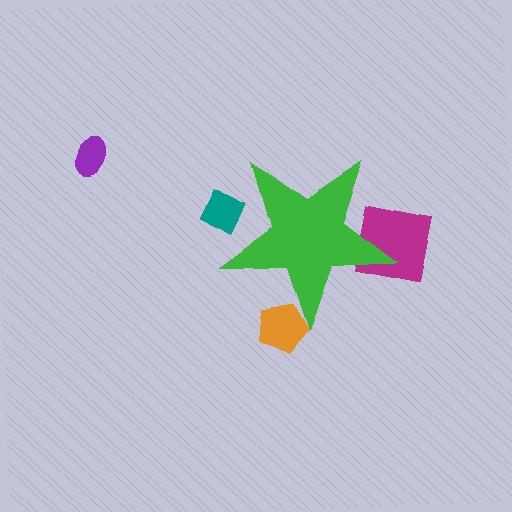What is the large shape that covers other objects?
A green star.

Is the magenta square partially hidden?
Yes, the magenta square is partially hidden behind the green star.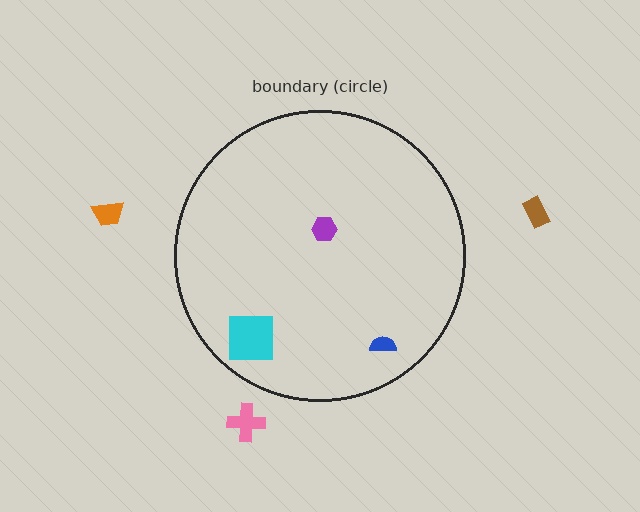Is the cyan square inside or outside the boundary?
Inside.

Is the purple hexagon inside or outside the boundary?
Inside.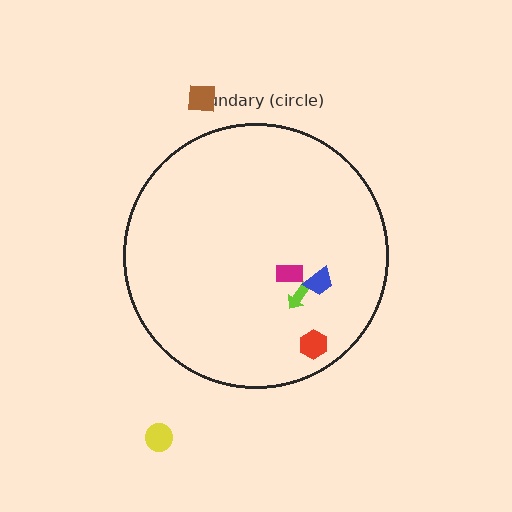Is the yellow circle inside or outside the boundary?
Outside.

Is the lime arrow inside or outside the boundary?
Inside.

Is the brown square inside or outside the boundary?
Outside.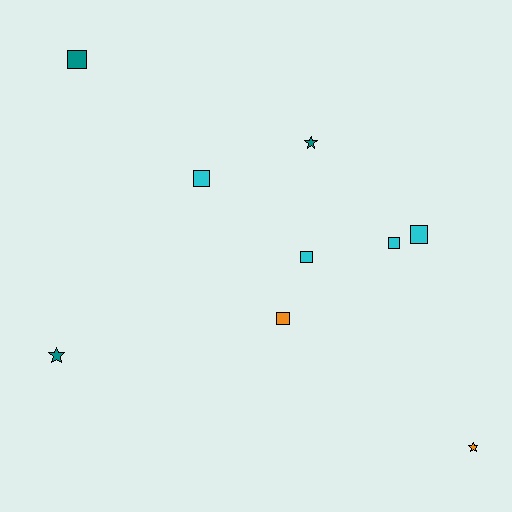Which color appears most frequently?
Cyan, with 4 objects.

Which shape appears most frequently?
Square, with 6 objects.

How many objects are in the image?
There are 9 objects.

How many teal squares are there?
There is 1 teal square.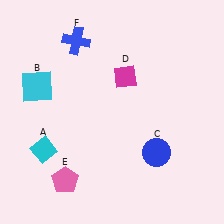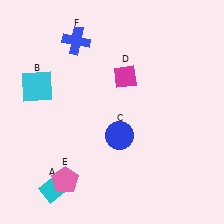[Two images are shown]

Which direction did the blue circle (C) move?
The blue circle (C) moved left.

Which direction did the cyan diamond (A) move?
The cyan diamond (A) moved down.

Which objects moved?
The objects that moved are: the cyan diamond (A), the blue circle (C).